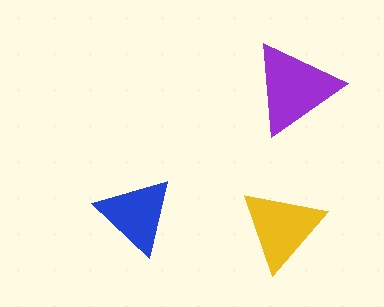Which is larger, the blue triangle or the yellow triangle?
The yellow one.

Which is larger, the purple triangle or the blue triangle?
The purple one.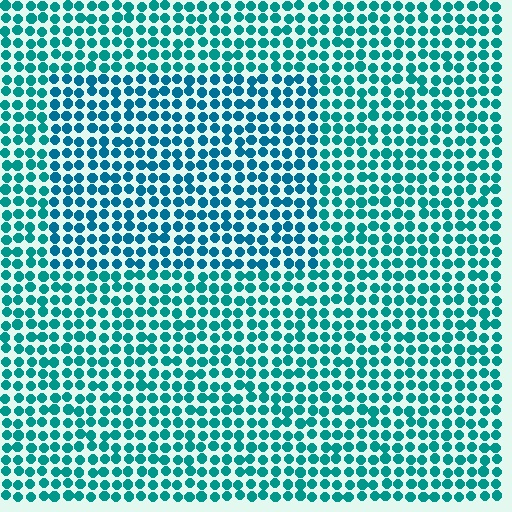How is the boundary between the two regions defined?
The boundary is defined purely by a slight shift in hue (about 20 degrees). Spacing, size, and orientation are identical on both sides.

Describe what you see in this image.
The image is filled with small teal elements in a uniform arrangement. A rectangle-shaped region is visible where the elements are tinted to a slightly different hue, forming a subtle color boundary.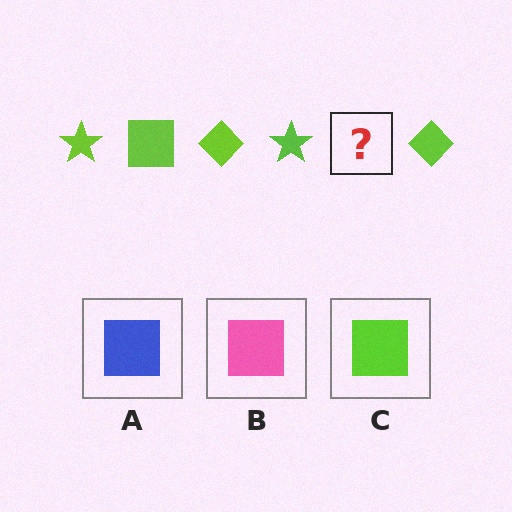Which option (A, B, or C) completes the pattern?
C.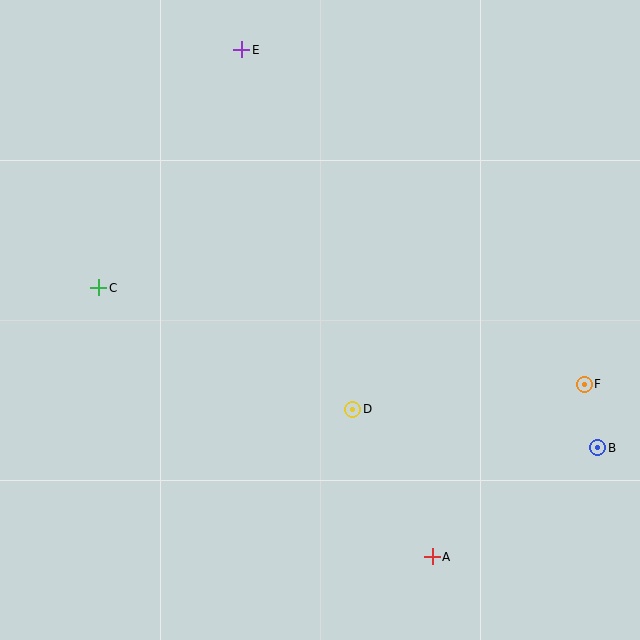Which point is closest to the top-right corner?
Point F is closest to the top-right corner.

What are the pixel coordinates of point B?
Point B is at (598, 448).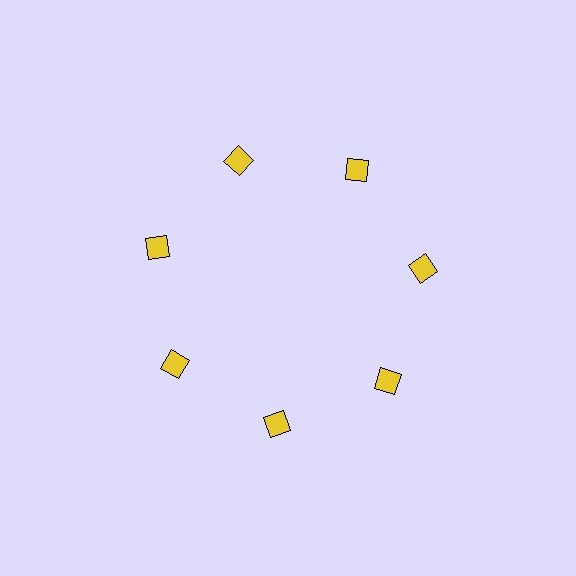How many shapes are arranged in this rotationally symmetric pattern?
There are 7 shapes, arranged in 7 groups of 1.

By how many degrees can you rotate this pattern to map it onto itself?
The pattern maps onto itself every 51 degrees of rotation.